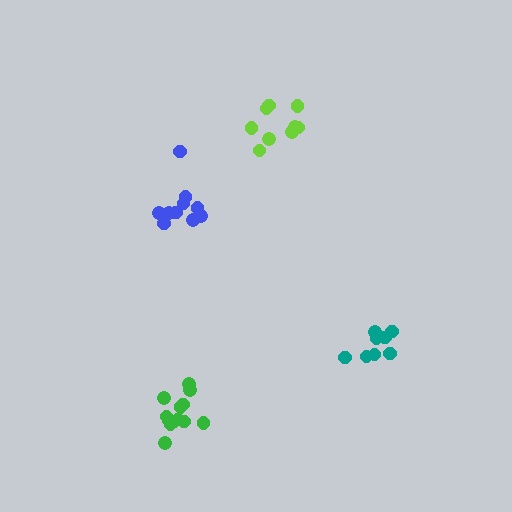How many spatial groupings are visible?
There are 4 spatial groupings.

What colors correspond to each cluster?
The clusters are colored: lime, teal, green, blue.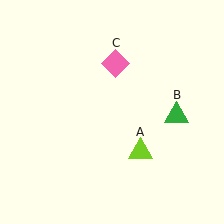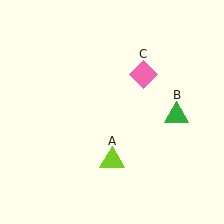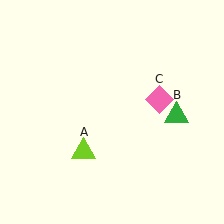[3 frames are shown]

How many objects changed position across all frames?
2 objects changed position: lime triangle (object A), pink diamond (object C).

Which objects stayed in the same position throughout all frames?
Green triangle (object B) remained stationary.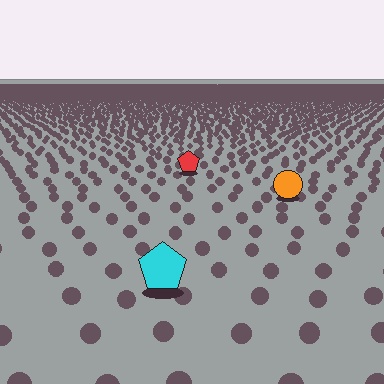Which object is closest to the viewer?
The cyan pentagon is closest. The texture marks near it are larger and more spread out.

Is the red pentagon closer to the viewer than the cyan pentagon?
No. The cyan pentagon is closer — you can tell from the texture gradient: the ground texture is coarser near it.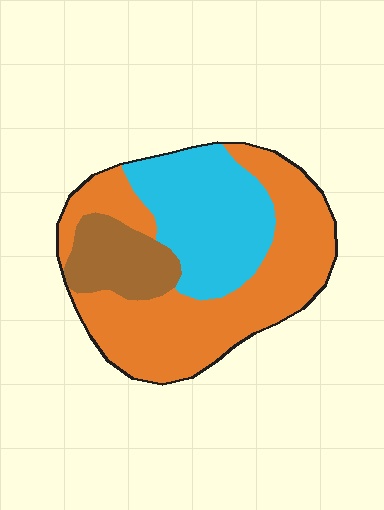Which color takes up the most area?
Orange, at roughly 55%.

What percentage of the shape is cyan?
Cyan covers 31% of the shape.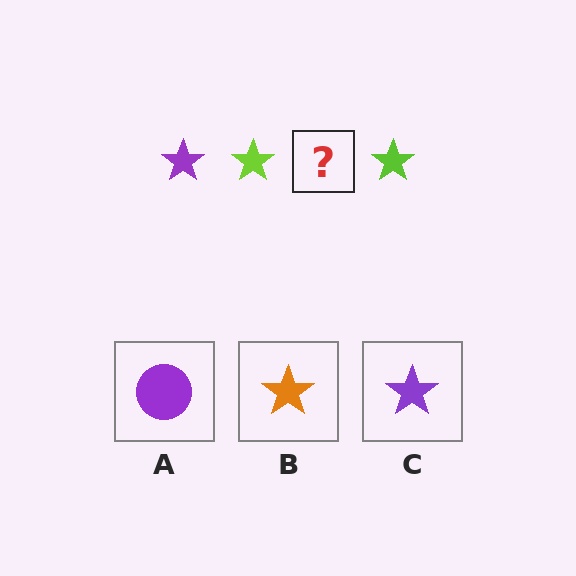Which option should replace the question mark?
Option C.